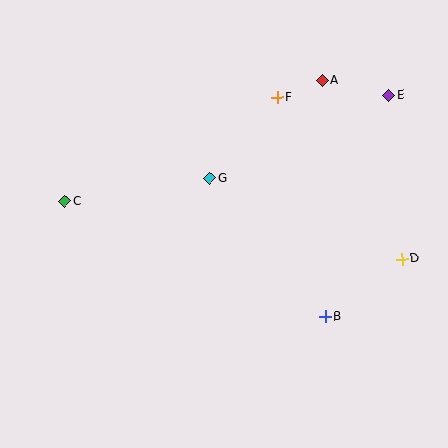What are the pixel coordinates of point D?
Point D is at (402, 259).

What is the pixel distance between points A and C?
The distance between A and C is 284 pixels.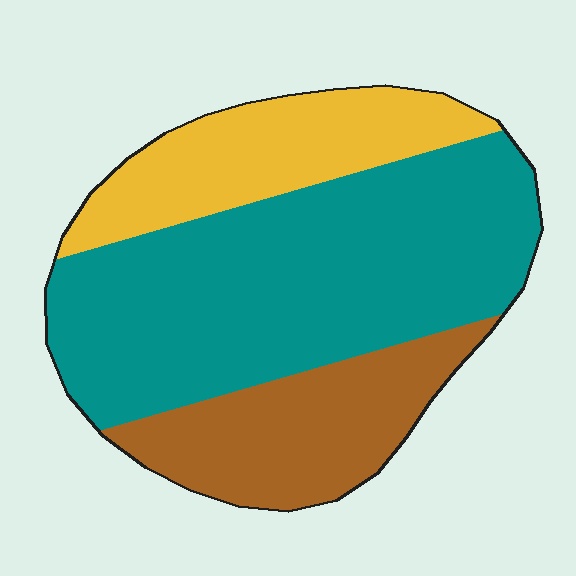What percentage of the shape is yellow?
Yellow takes up about one fifth (1/5) of the shape.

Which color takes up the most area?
Teal, at roughly 55%.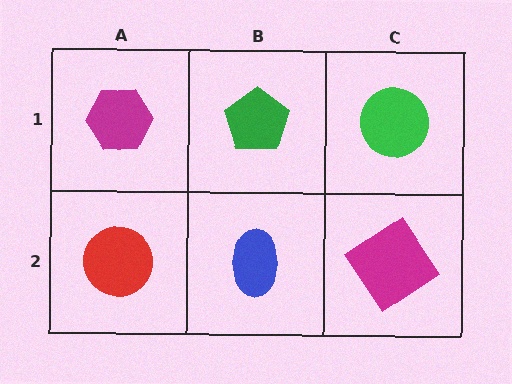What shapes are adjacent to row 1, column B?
A blue ellipse (row 2, column B), a magenta hexagon (row 1, column A), a green circle (row 1, column C).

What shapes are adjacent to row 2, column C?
A green circle (row 1, column C), a blue ellipse (row 2, column B).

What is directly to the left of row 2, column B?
A red circle.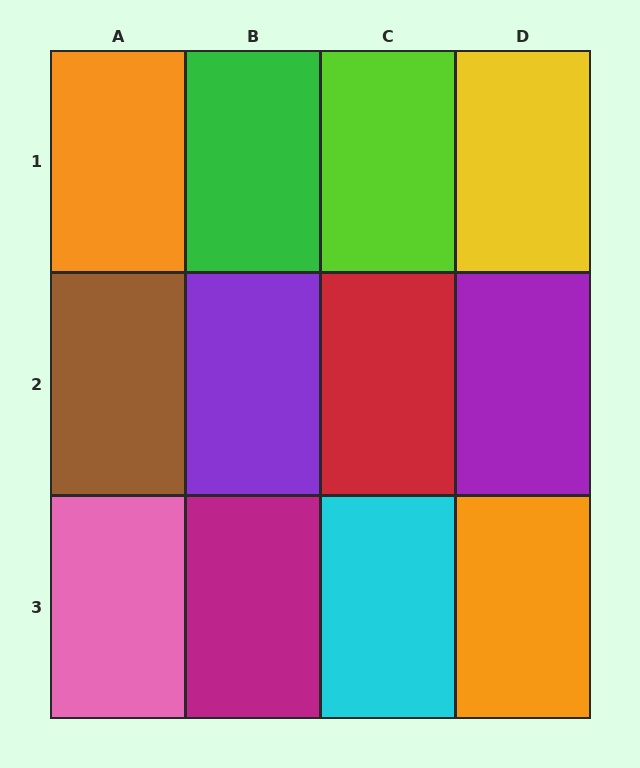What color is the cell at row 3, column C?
Cyan.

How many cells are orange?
2 cells are orange.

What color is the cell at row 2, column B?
Purple.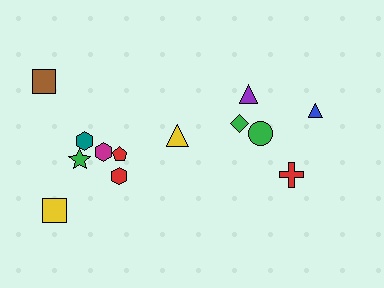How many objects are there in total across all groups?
There are 13 objects.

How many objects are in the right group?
There are 5 objects.